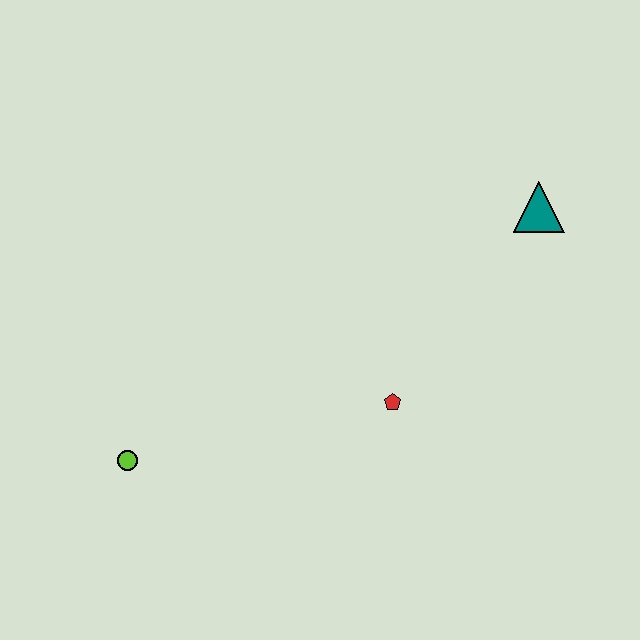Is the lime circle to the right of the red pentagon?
No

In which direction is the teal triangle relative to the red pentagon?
The teal triangle is above the red pentagon.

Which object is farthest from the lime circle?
The teal triangle is farthest from the lime circle.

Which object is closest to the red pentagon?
The teal triangle is closest to the red pentagon.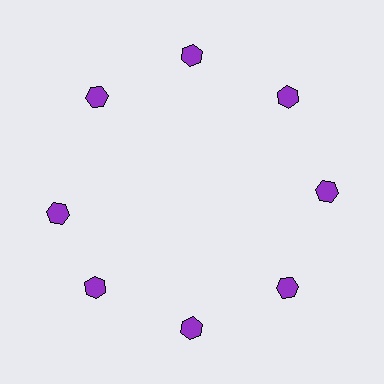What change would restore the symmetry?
The symmetry would be restored by rotating it back into even spacing with its neighbors so that all 8 hexagons sit at equal angles and equal distance from the center.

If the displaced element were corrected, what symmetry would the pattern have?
It would have 8-fold rotational symmetry — the pattern would map onto itself every 45 degrees.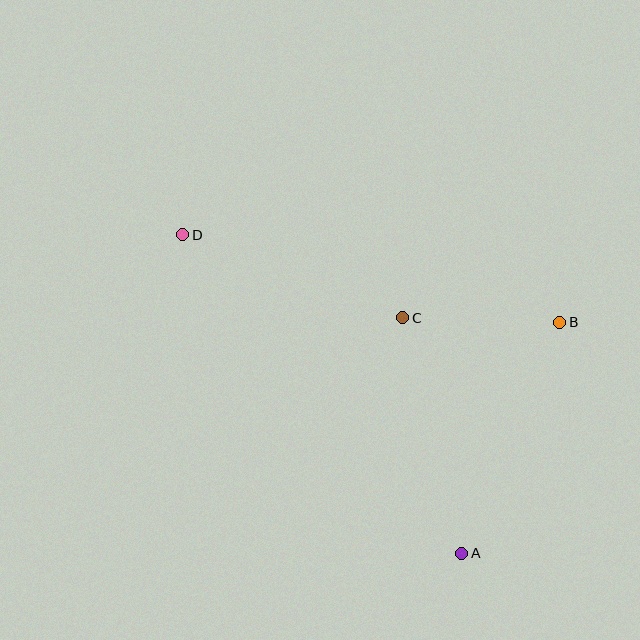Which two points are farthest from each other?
Points A and D are farthest from each other.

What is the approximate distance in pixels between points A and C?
The distance between A and C is approximately 243 pixels.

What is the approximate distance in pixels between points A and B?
The distance between A and B is approximately 251 pixels.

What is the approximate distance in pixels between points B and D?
The distance between B and D is approximately 387 pixels.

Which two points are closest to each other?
Points B and C are closest to each other.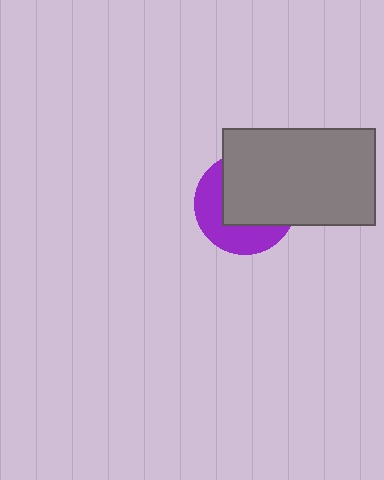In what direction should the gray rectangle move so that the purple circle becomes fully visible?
The gray rectangle should move toward the upper-right. That is the shortest direction to clear the overlap and leave the purple circle fully visible.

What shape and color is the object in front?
The object in front is a gray rectangle.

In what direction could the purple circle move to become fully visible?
The purple circle could move toward the lower-left. That would shift it out from behind the gray rectangle entirely.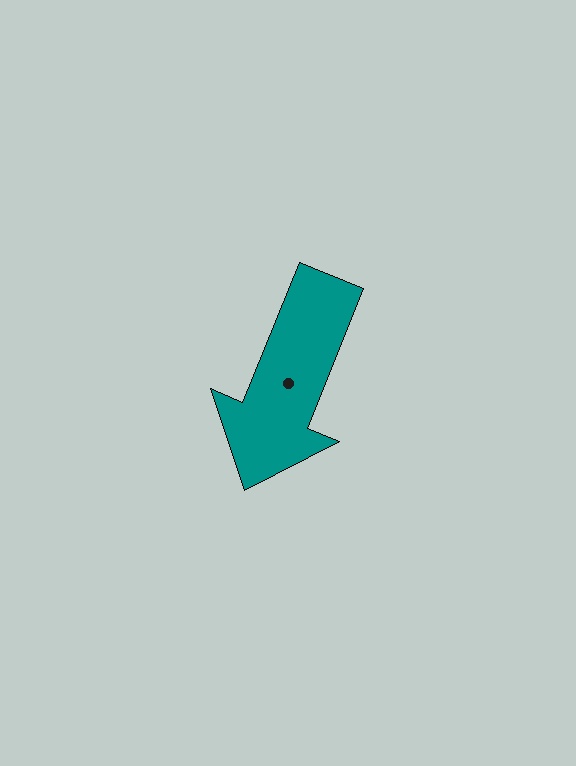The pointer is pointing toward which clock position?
Roughly 7 o'clock.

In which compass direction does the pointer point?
South.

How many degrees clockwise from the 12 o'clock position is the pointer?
Approximately 202 degrees.